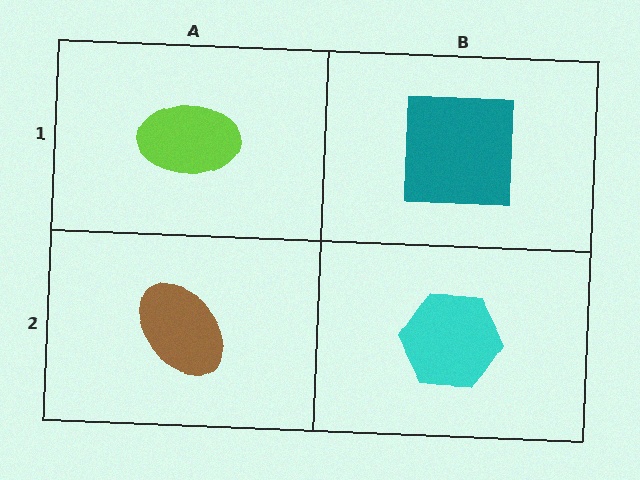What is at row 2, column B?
A cyan hexagon.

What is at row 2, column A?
A brown ellipse.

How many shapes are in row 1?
2 shapes.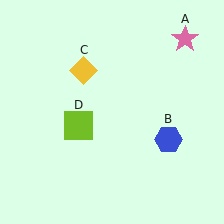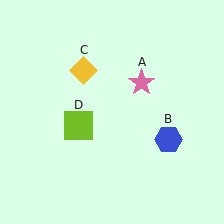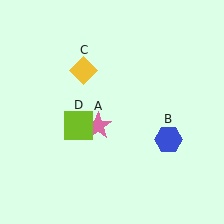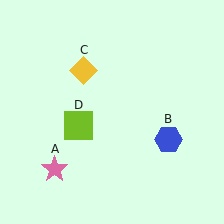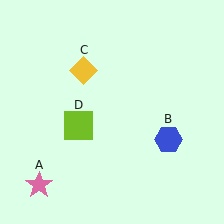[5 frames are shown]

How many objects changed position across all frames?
1 object changed position: pink star (object A).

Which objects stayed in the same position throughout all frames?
Blue hexagon (object B) and yellow diamond (object C) and lime square (object D) remained stationary.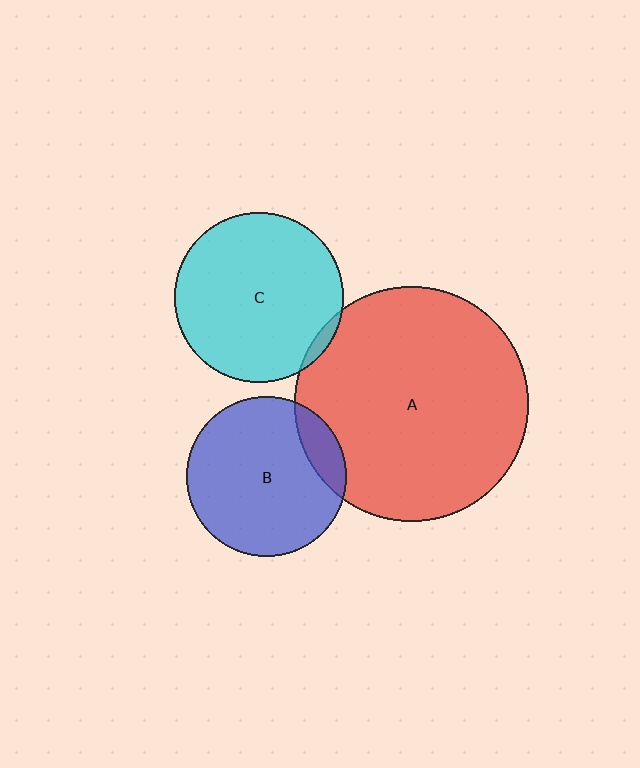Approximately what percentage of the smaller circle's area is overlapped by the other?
Approximately 15%.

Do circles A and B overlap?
Yes.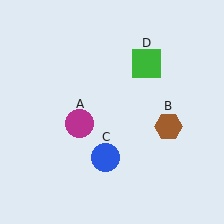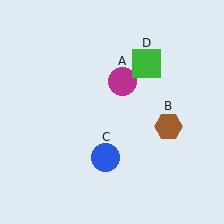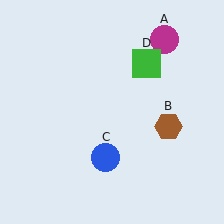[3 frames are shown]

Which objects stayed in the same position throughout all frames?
Brown hexagon (object B) and blue circle (object C) and green square (object D) remained stationary.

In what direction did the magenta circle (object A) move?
The magenta circle (object A) moved up and to the right.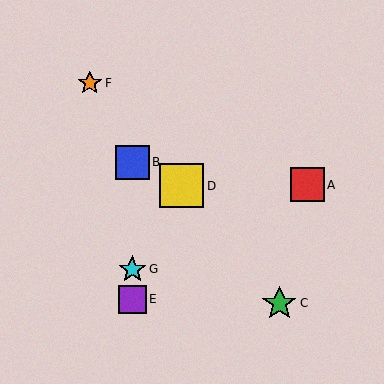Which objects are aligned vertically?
Objects B, E, G are aligned vertically.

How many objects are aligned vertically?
3 objects (B, E, G) are aligned vertically.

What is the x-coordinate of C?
Object C is at x≈279.